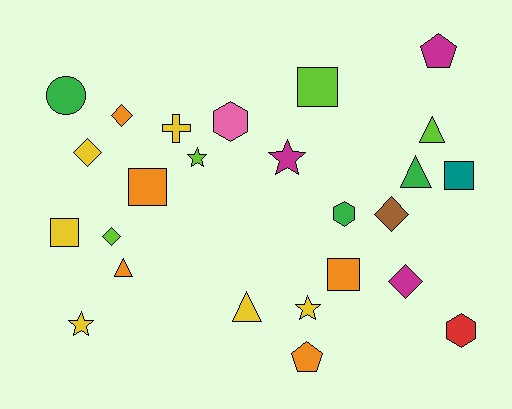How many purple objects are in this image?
There are no purple objects.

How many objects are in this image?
There are 25 objects.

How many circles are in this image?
There is 1 circle.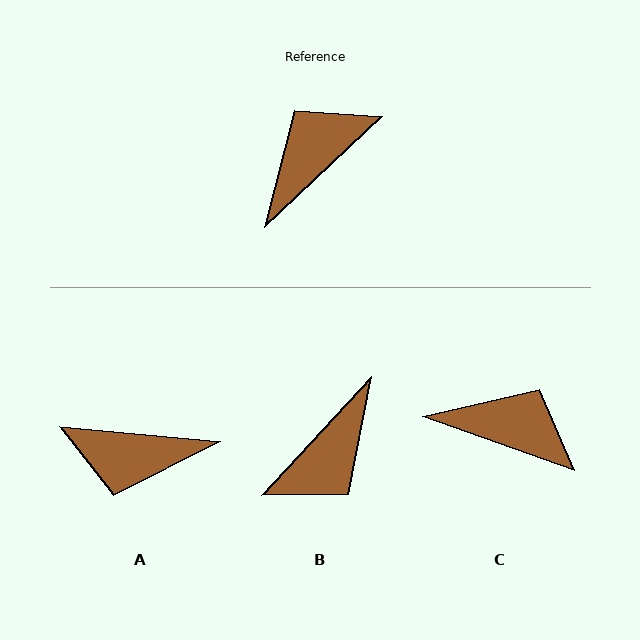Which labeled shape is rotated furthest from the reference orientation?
B, about 176 degrees away.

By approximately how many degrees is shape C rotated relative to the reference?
Approximately 63 degrees clockwise.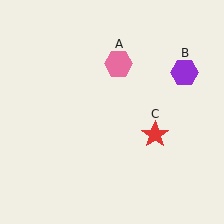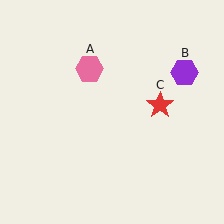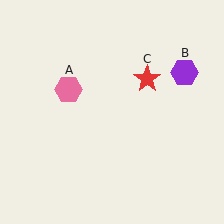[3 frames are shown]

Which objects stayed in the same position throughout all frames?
Purple hexagon (object B) remained stationary.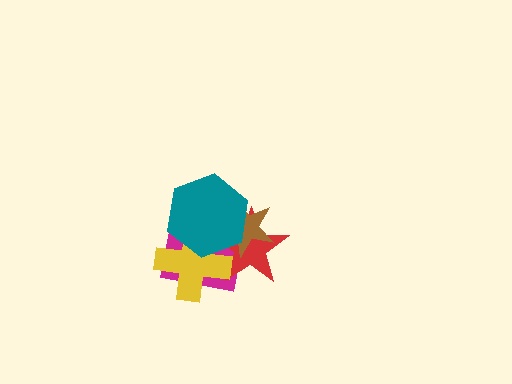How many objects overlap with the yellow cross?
3 objects overlap with the yellow cross.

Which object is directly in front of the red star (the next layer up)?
The yellow cross is directly in front of the red star.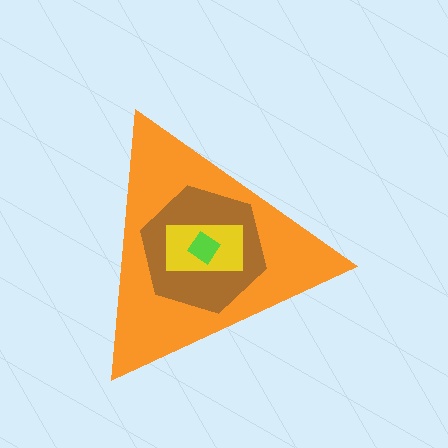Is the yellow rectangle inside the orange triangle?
Yes.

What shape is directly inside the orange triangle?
The brown hexagon.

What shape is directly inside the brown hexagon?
The yellow rectangle.